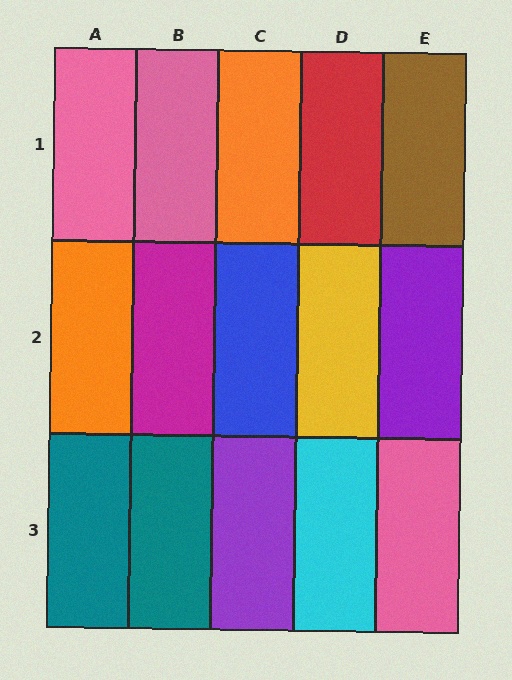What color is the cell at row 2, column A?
Orange.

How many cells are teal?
2 cells are teal.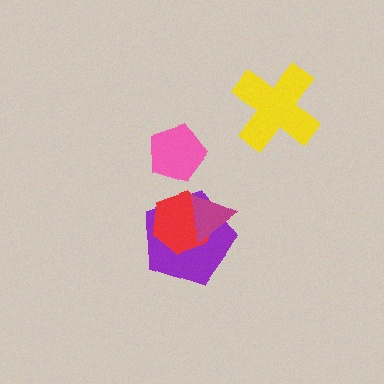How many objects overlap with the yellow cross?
0 objects overlap with the yellow cross.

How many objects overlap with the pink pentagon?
0 objects overlap with the pink pentagon.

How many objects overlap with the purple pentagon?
2 objects overlap with the purple pentagon.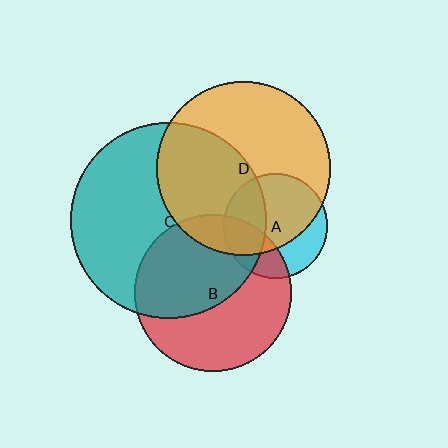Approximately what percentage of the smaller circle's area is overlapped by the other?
Approximately 30%.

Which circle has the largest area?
Circle C (teal).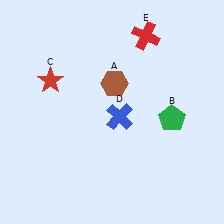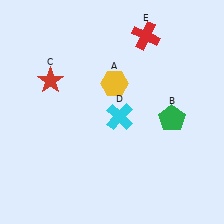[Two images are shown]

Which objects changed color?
A changed from brown to yellow. D changed from blue to cyan.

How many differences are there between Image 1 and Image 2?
There are 2 differences between the two images.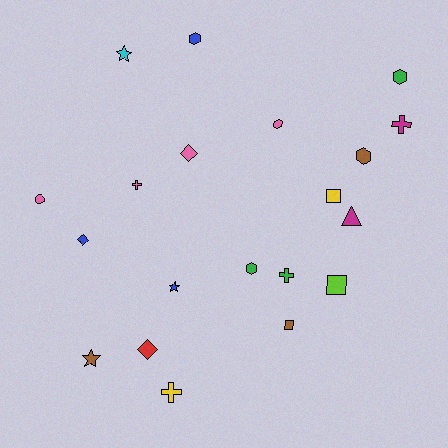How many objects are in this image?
There are 20 objects.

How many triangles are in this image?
There is 1 triangle.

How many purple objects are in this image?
There are no purple objects.